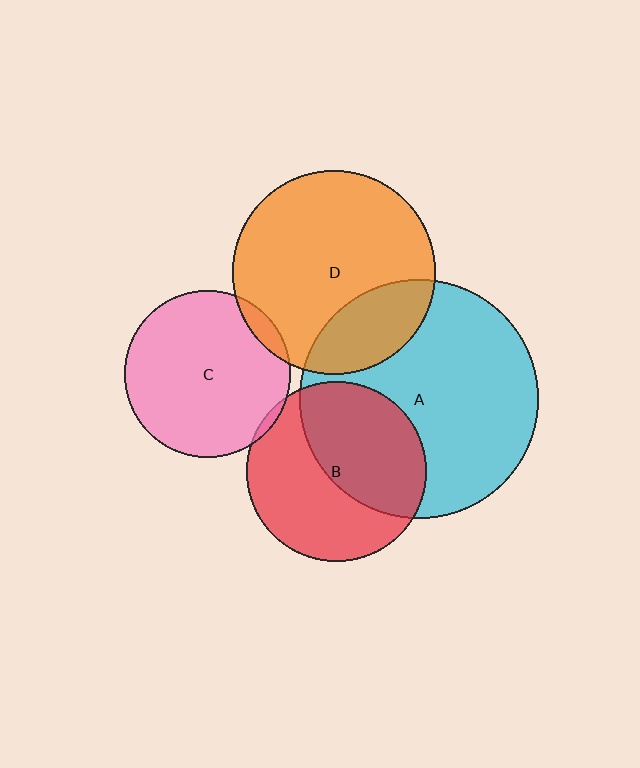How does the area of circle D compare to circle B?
Approximately 1.3 times.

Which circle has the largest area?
Circle A (cyan).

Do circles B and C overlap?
Yes.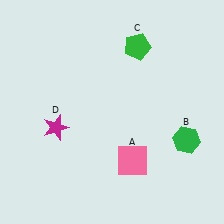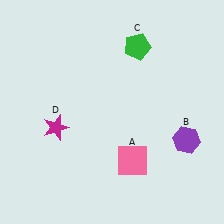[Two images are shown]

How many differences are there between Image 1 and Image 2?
There is 1 difference between the two images.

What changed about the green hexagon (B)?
In Image 1, B is green. In Image 2, it changed to purple.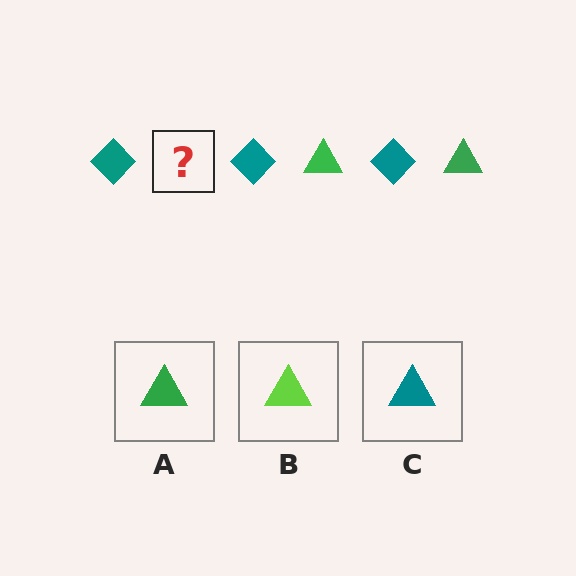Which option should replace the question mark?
Option A.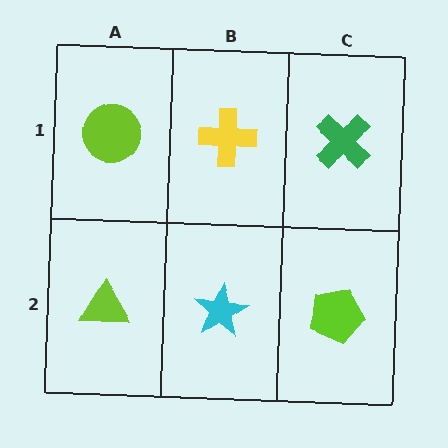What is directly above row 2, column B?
A yellow cross.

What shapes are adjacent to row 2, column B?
A yellow cross (row 1, column B), a lime triangle (row 2, column A), a lime pentagon (row 2, column C).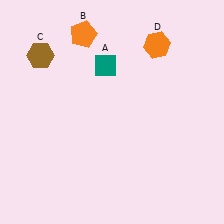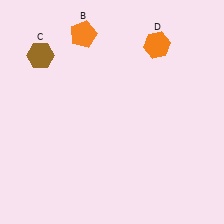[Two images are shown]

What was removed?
The teal diamond (A) was removed in Image 2.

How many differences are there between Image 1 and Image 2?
There is 1 difference between the two images.